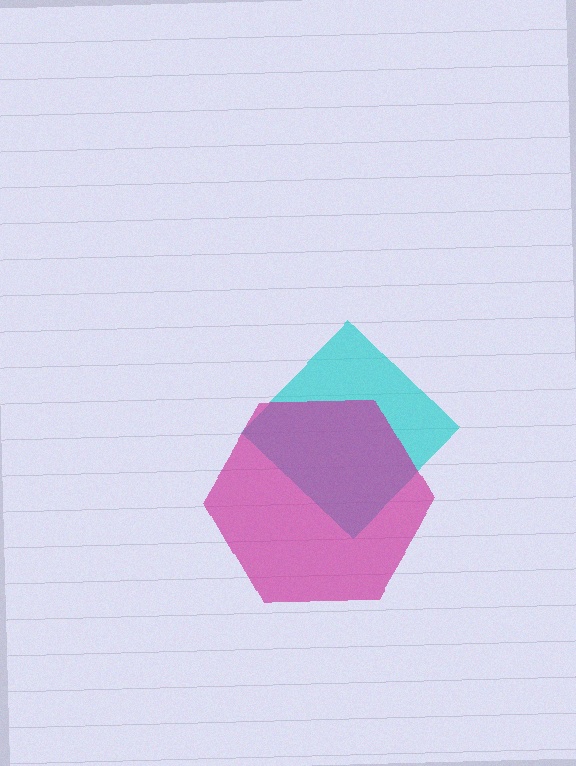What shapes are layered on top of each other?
The layered shapes are: a cyan diamond, a magenta hexagon.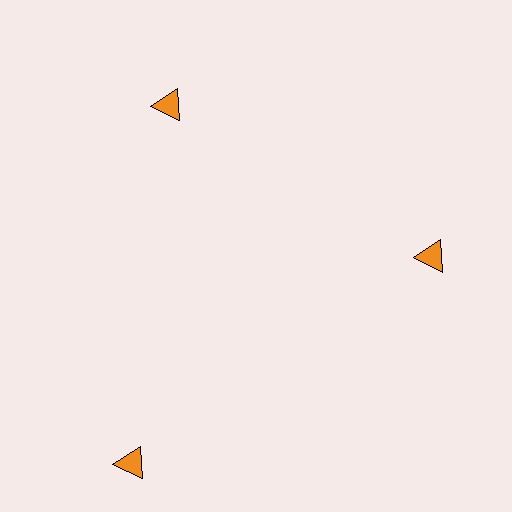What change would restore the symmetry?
The symmetry would be restored by moving it inward, back onto the ring so that all 3 triangles sit at equal angles and equal distance from the center.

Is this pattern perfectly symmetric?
No. The 3 orange triangles are arranged in a ring, but one element near the 7 o'clock position is pushed outward from the center, breaking the 3-fold rotational symmetry.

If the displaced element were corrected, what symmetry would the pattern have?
It would have 3-fold rotational symmetry — the pattern would map onto itself every 120 degrees.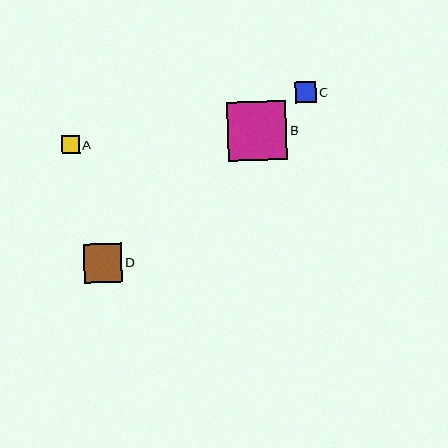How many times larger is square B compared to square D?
Square B is approximately 1.5 times the size of square D.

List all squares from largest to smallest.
From largest to smallest: B, D, C, A.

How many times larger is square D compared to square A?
Square D is approximately 2.2 times the size of square A.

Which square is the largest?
Square B is the largest with a size of approximately 59 pixels.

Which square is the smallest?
Square A is the smallest with a size of approximately 17 pixels.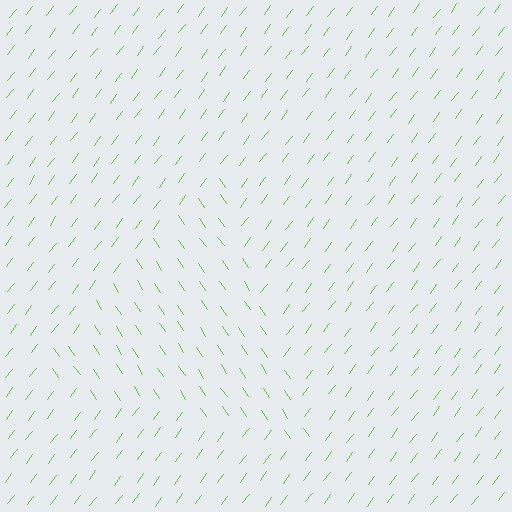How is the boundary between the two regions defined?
The boundary is defined purely by a change in line orientation (approximately 70 degrees difference). All lines are the same color and thickness.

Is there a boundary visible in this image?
Yes, there is a texture boundary formed by a change in line orientation.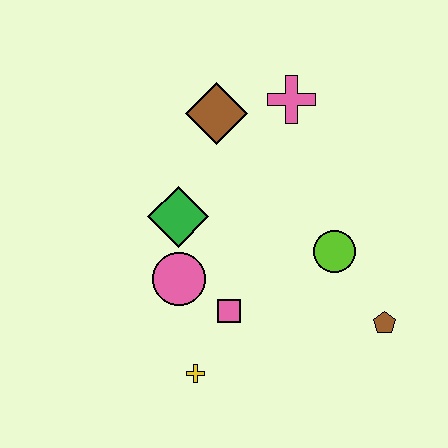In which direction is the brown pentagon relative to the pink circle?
The brown pentagon is to the right of the pink circle.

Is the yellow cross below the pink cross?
Yes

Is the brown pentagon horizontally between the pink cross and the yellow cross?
No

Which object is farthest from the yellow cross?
The pink cross is farthest from the yellow cross.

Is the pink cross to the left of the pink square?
No